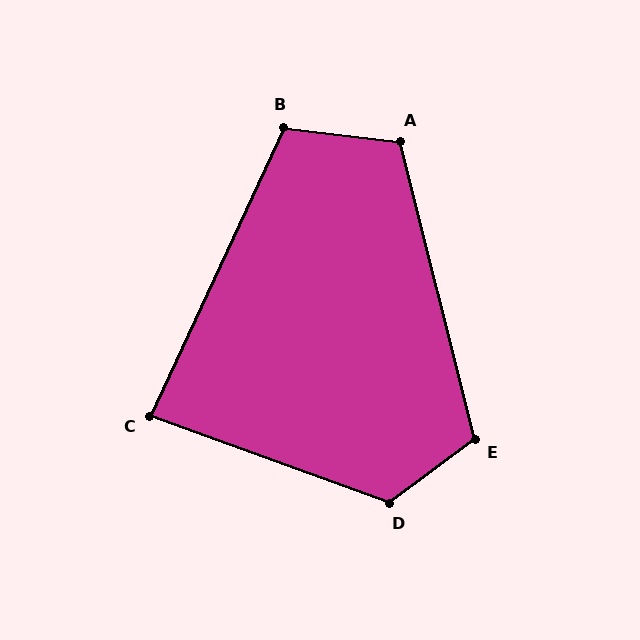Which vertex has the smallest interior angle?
C, at approximately 85 degrees.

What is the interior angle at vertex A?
Approximately 111 degrees (obtuse).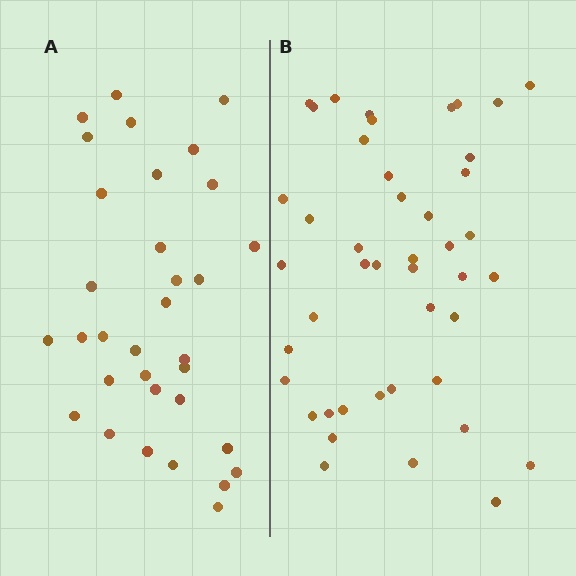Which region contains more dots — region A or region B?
Region B (the right region) has more dots.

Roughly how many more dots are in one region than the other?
Region B has roughly 12 or so more dots than region A.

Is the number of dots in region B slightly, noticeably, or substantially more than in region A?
Region B has noticeably more, but not dramatically so. The ratio is roughly 1.3 to 1.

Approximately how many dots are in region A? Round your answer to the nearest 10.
About 30 dots. (The exact count is 33, which rounds to 30.)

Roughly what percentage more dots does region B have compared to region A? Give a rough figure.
About 35% more.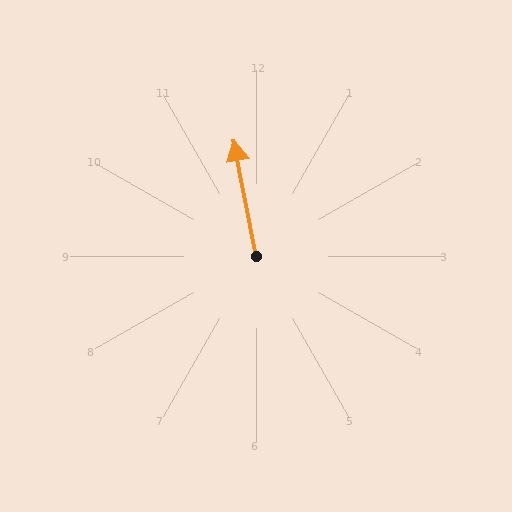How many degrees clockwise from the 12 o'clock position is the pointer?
Approximately 349 degrees.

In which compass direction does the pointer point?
North.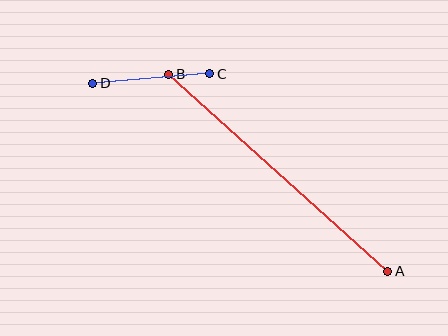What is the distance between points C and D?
The distance is approximately 118 pixels.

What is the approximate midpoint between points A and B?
The midpoint is at approximately (278, 173) pixels.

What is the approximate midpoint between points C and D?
The midpoint is at approximately (151, 78) pixels.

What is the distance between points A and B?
The distance is approximately 294 pixels.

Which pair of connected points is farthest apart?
Points A and B are farthest apart.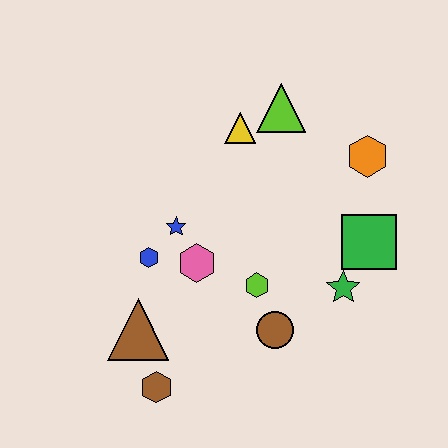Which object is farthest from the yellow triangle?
The brown hexagon is farthest from the yellow triangle.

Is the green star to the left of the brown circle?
No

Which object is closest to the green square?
The green star is closest to the green square.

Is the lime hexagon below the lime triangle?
Yes